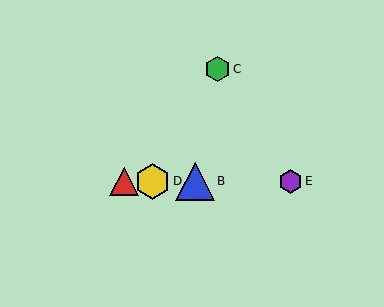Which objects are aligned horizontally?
Objects A, B, D, E are aligned horizontally.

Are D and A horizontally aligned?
Yes, both are at y≈181.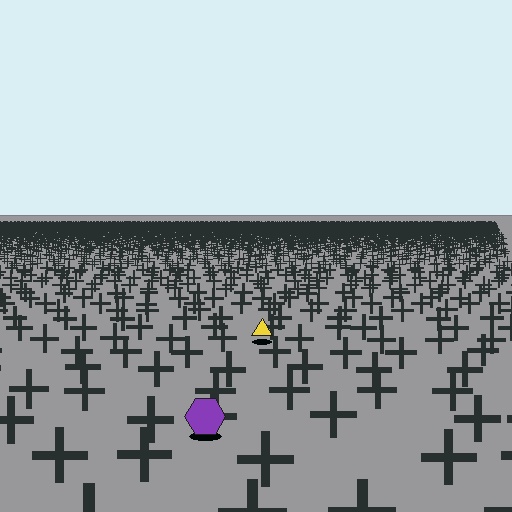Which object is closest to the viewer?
The purple hexagon is closest. The texture marks near it are larger and more spread out.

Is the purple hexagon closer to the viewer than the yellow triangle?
Yes. The purple hexagon is closer — you can tell from the texture gradient: the ground texture is coarser near it.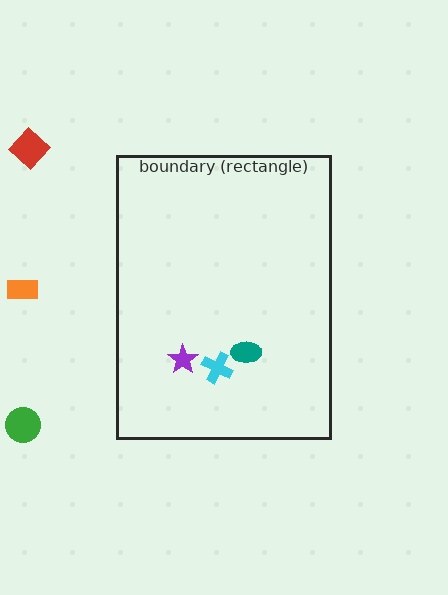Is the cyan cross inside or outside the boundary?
Inside.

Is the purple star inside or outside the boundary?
Inside.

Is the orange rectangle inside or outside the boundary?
Outside.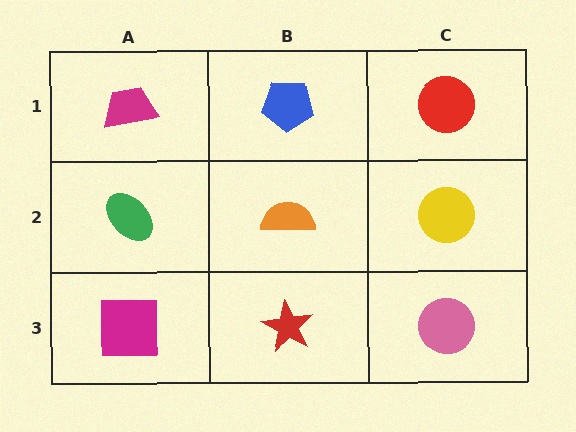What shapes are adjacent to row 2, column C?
A red circle (row 1, column C), a pink circle (row 3, column C), an orange semicircle (row 2, column B).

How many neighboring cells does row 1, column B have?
3.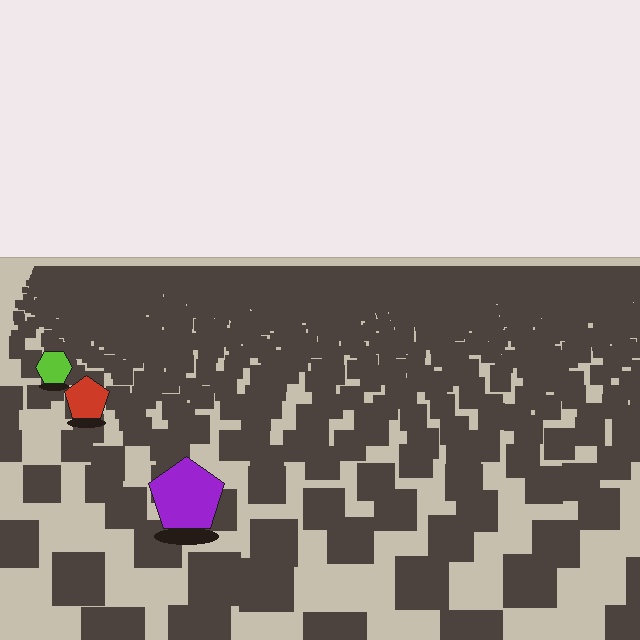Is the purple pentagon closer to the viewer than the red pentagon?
Yes. The purple pentagon is closer — you can tell from the texture gradient: the ground texture is coarser near it.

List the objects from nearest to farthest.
From nearest to farthest: the purple pentagon, the red pentagon, the lime hexagon.